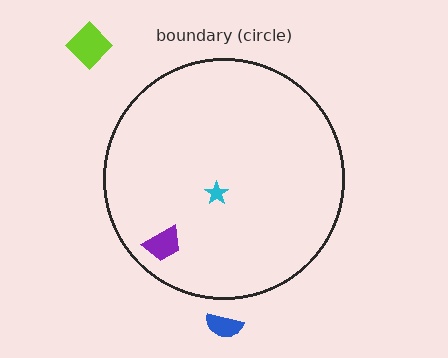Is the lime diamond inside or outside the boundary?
Outside.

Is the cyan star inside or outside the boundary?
Inside.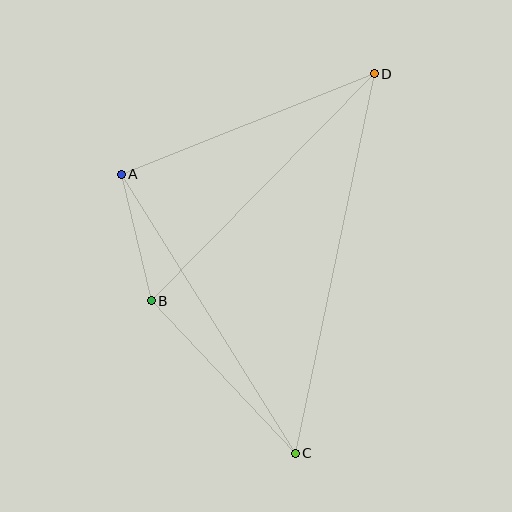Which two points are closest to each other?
Points A and B are closest to each other.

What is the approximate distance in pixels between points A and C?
The distance between A and C is approximately 328 pixels.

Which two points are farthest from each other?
Points C and D are farthest from each other.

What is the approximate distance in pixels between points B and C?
The distance between B and C is approximately 210 pixels.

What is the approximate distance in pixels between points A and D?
The distance between A and D is approximately 272 pixels.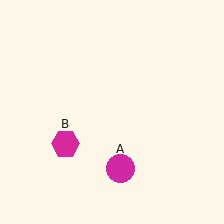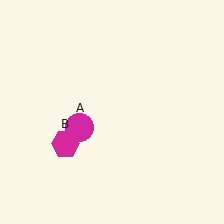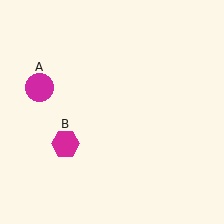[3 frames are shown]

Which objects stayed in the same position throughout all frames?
Magenta hexagon (object B) remained stationary.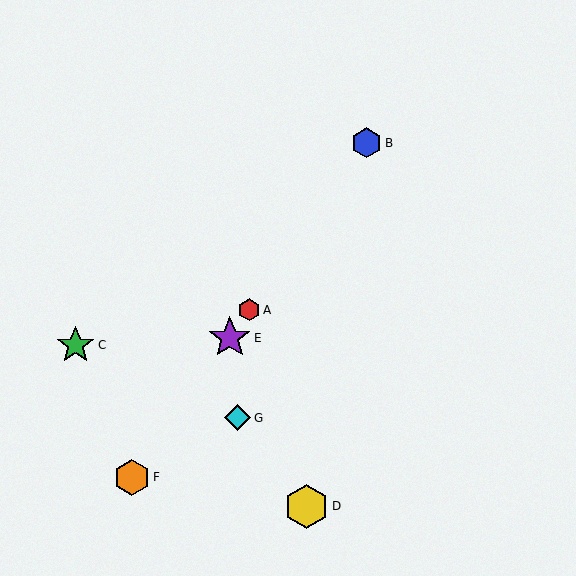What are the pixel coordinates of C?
Object C is at (76, 345).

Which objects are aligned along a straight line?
Objects A, B, E, F are aligned along a straight line.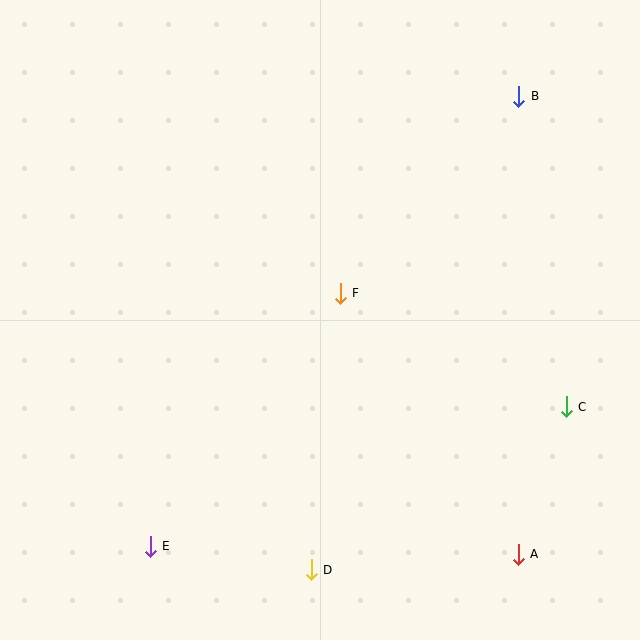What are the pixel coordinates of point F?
Point F is at (340, 293).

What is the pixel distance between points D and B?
The distance between D and B is 517 pixels.